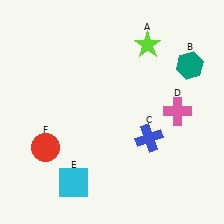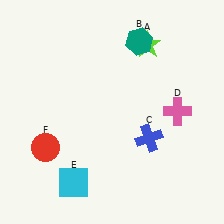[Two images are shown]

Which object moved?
The teal hexagon (B) moved left.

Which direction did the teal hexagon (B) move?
The teal hexagon (B) moved left.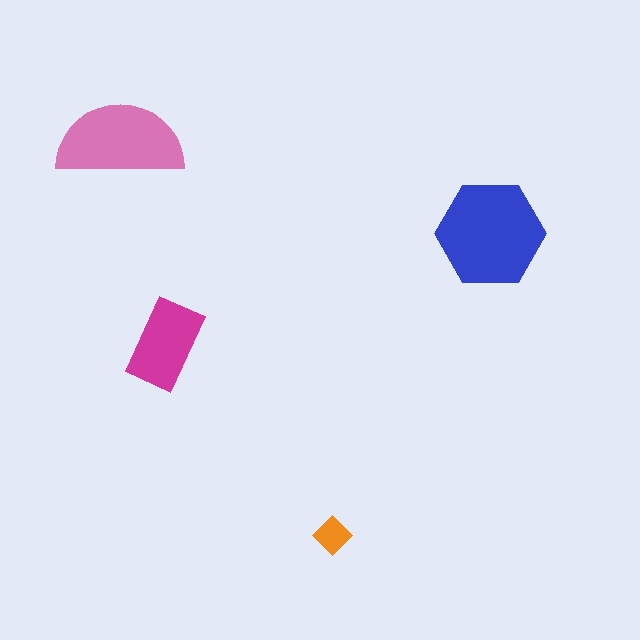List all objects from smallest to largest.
The orange diamond, the magenta rectangle, the pink semicircle, the blue hexagon.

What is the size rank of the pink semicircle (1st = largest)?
2nd.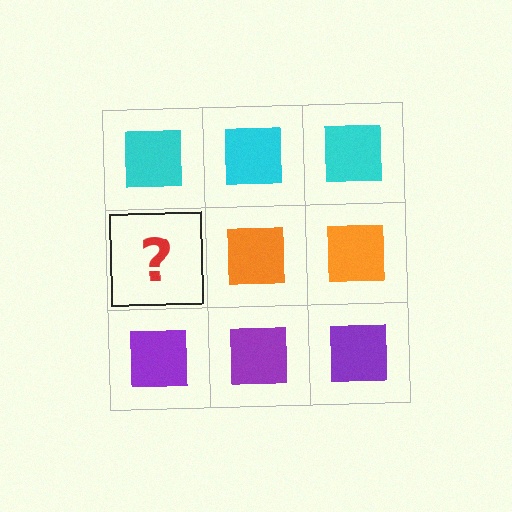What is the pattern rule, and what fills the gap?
The rule is that each row has a consistent color. The gap should be filled with an orange square.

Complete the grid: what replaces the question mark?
The question mark should be replaced with an orange square.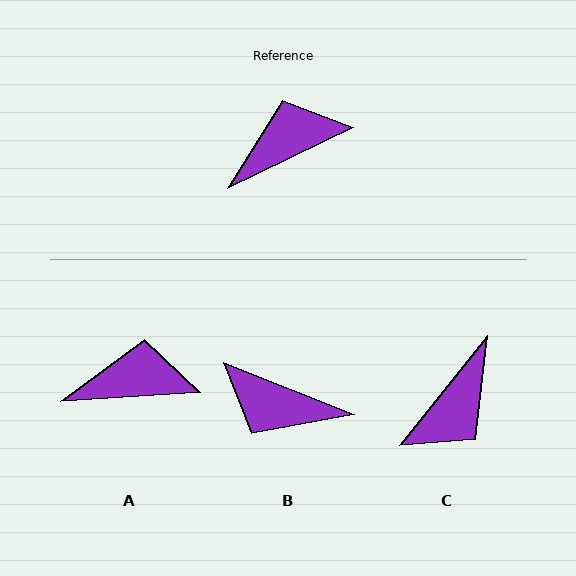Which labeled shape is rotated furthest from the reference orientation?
C, about 155 degrees away.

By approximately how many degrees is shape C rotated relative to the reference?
Approximately 155 degrees clockwise.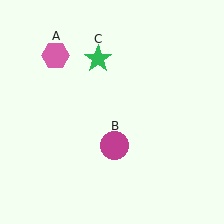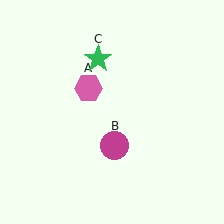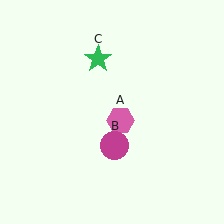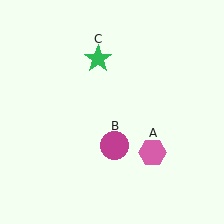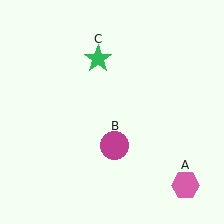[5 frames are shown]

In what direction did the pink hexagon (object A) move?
The pink hexagon (object A) moved down and to the right.